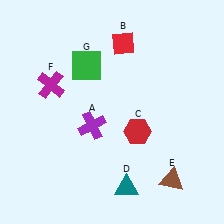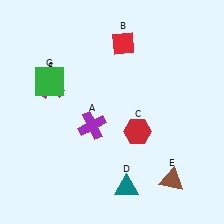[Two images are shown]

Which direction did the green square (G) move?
The green square (G) moved left.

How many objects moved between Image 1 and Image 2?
1 object moved between the two images.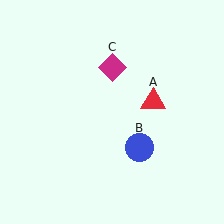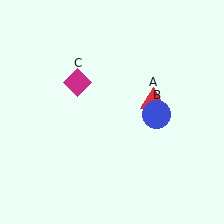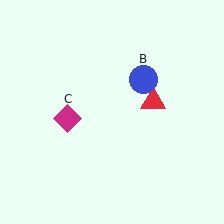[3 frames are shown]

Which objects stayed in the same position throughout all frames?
Red triangle (object A) remained stationary.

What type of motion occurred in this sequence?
The blue circle (object B), magenta diamond (object C) rotated counterclockwise around the center of the scene.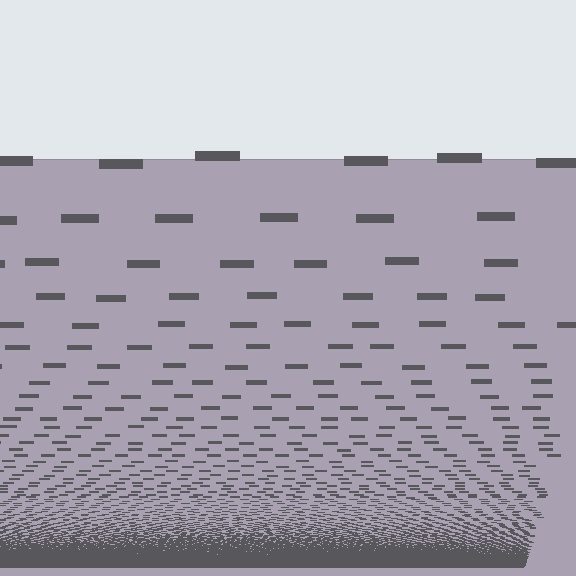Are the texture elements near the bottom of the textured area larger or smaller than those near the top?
Smaller. The gradient is inverted — elements near the bottom are smaller and denser.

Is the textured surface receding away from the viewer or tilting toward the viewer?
The surface appears to tilt toward the viewer. Texture elements get larger and sparser toward the top.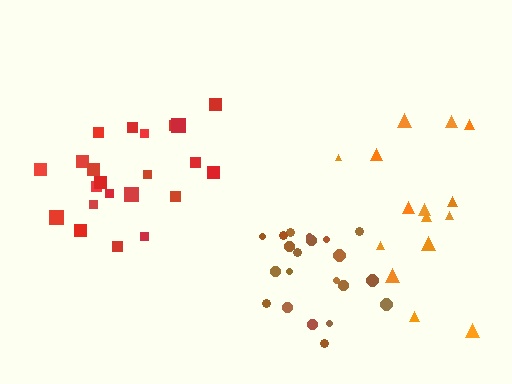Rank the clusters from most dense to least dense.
brown, red, orange.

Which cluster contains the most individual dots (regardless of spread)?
Red (22).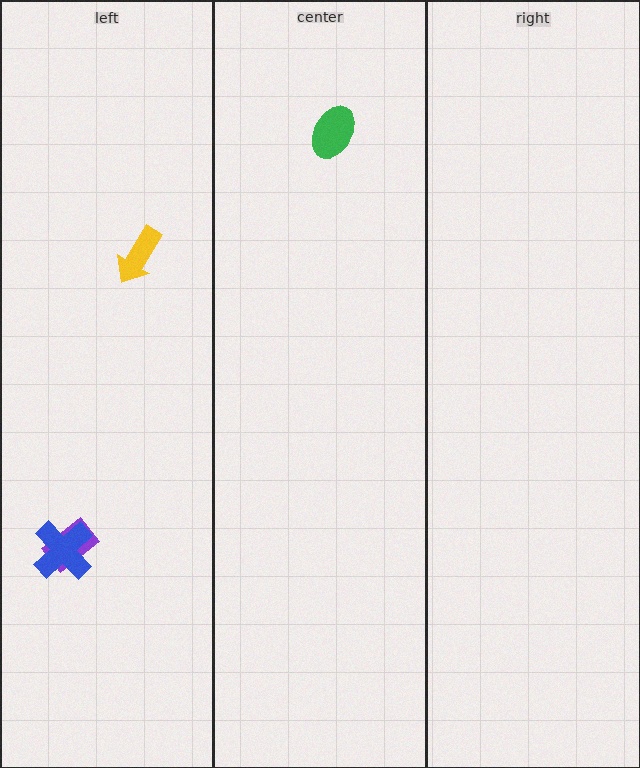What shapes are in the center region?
The green ellipse.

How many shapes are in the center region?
1.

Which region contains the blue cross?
The left region.